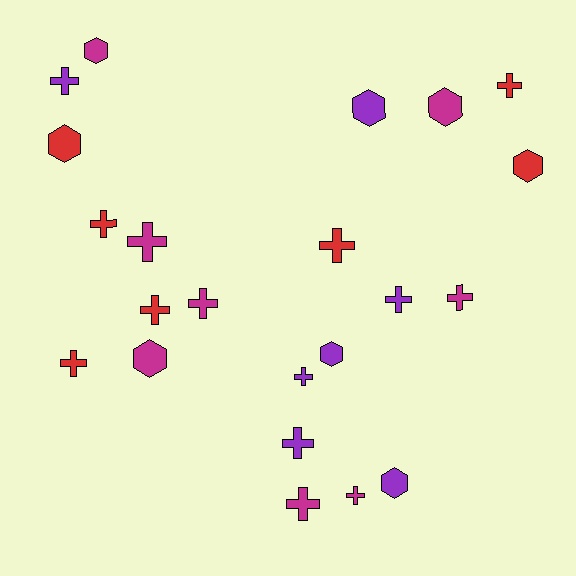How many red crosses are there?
There are 5 red crosses.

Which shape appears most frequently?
Cross, with 14 objects.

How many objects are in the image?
There are 22 objects.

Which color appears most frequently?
Magenta, with 8 objects.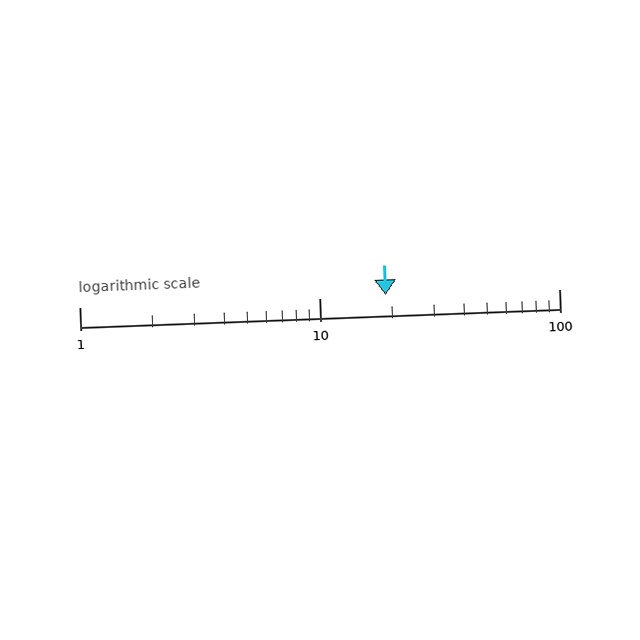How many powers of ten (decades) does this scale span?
The scale spans 2 decades, from 1 to 100.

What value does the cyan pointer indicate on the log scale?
The pointer indicates approximately 19.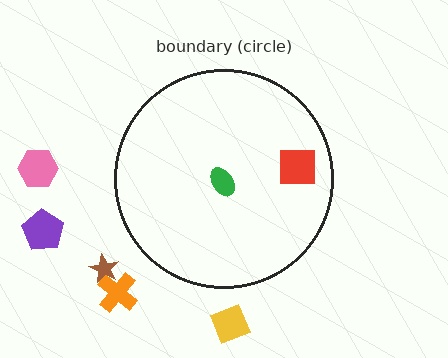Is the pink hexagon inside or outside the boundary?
Outside.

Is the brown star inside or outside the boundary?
Outside.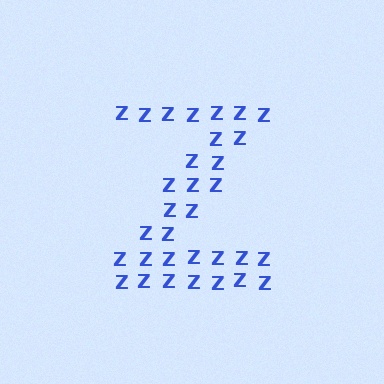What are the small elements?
The small elements are letter Z's.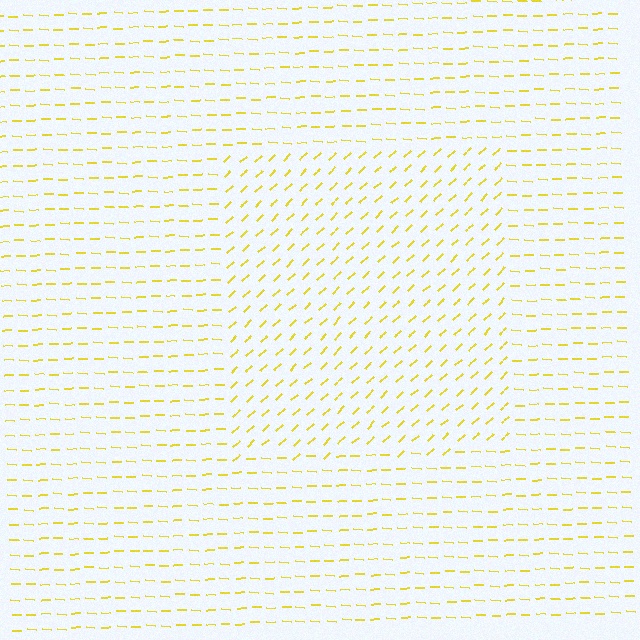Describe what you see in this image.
The image is filled with small yellow line segments. A rectangle region in the image has lines oriented differently from the surrounding lines, creating a visible texture boundary.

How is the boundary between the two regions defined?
The boundary is defined purely by a change in line orientation (approximately 45 degrees difference). All lines are the same color and thickness.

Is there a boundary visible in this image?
Yes, there is a texture boundary formed by a change in line orientation.